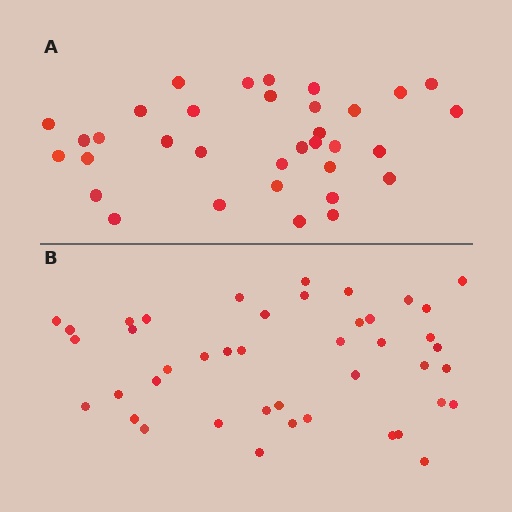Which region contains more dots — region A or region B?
Region B (the bottom region) has more dots.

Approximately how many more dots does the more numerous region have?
Region B has roughly 8 or so more dots than region A.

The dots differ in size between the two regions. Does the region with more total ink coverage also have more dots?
No. Region A has more total ink coverage because its dots are larger, but region B actually contains more individual dots. Total area can be misleading — the number of items is what matters here.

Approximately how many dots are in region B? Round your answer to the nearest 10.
About 40 dots. (The exact count is 43, which rounds to 40.)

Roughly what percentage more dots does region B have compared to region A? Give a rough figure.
About 25% more.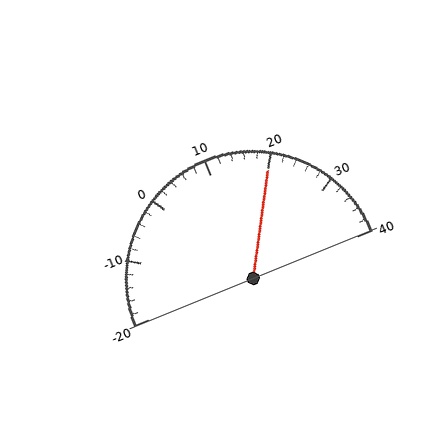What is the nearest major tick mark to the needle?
The nearest major tick mark is 20.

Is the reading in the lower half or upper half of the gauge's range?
The reading is in the upper half of the range (-20 to 40).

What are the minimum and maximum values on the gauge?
The gauge ranges from -20 to 40.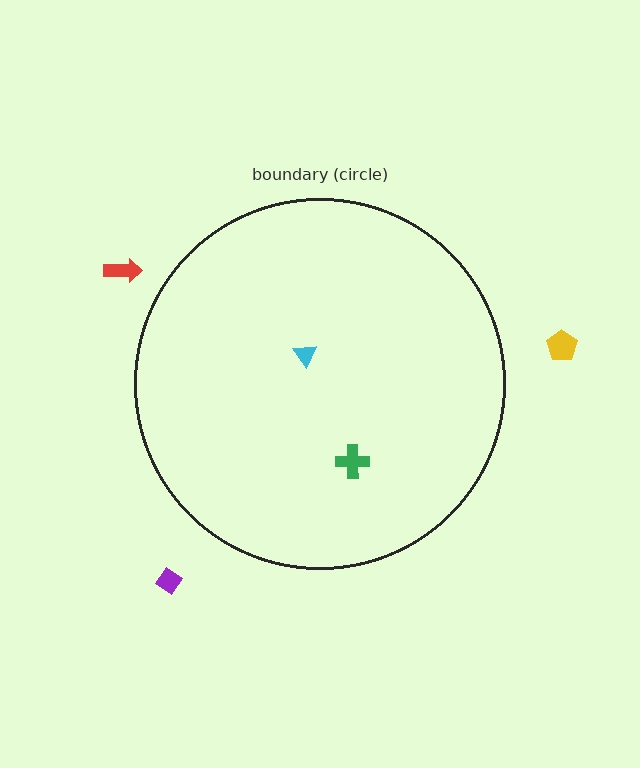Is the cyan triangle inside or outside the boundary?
Inside.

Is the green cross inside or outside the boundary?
Inside.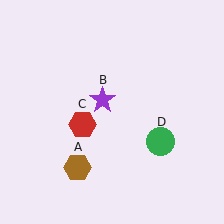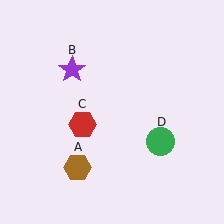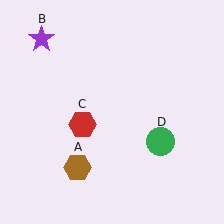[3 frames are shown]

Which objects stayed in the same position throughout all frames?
Brown hexagon (object A) and red hexagon (object C) and green circle (object D) remained stationary.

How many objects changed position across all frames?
1 object changed position: purple star (object B).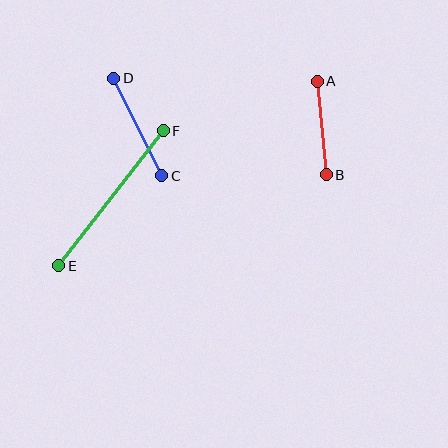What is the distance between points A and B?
The distance is approximately 94 pixels.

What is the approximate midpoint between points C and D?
The midpoint is at approximately (138, 127) pixels.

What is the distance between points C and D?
The distance is approximately 109 pixels.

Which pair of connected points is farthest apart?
Points E and F are farthest apart.